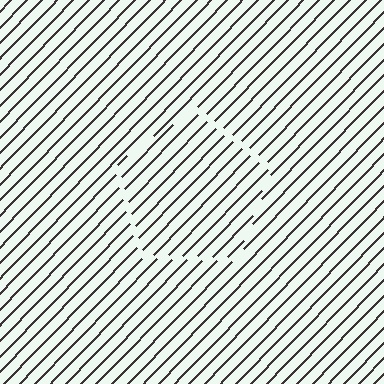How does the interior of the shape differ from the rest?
The interior of the shape contains the same grating, shifted by half a period — the contour is defined by the phase discontinuity where line-ends from the inner and outer gratings abut.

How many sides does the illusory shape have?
5 sides — the line-ends trace a pentagon.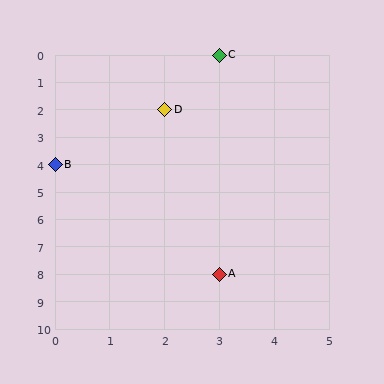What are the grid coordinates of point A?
Point A is at grid coordinates (3, 8).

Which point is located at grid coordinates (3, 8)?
Point A is at (3, 8).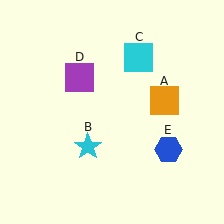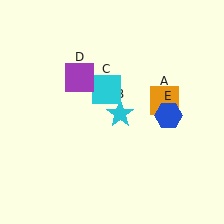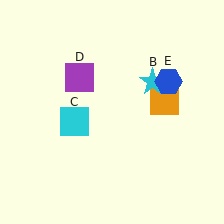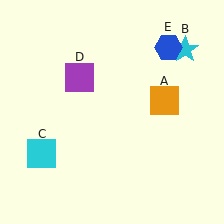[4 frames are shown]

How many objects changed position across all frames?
3 objects changed position: cyan star (object B), cyan square (object C), blue hexagon (object E).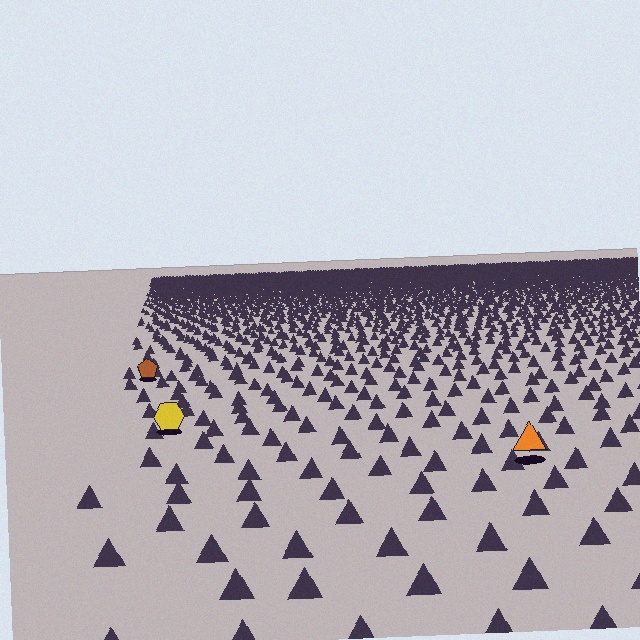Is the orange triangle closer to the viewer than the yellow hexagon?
Yes. The orange triangle is closer — you can tell from the texture gradient: the ground texture is coarser near it.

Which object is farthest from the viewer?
The brown pentagon is farthest from the viewer. It appears smaller and the ground texture around it is denser.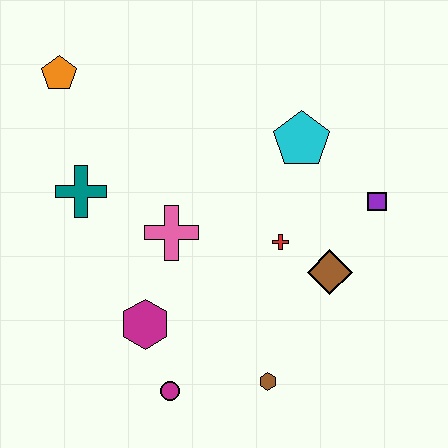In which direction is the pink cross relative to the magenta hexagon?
The pink cross is above the magenta hexagon.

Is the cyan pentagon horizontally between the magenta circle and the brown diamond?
Yes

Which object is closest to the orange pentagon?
The teal cross is closest to the orange pentagon.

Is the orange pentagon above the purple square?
Yes